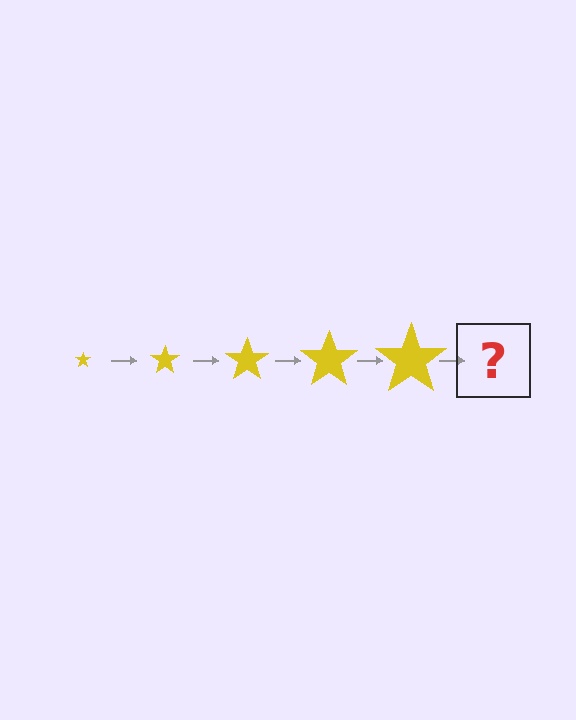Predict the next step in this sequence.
The next step is a yellow star, larger than the previous one.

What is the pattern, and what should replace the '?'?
The pattern is that the star gets progressively larger each step. The '?' should be a yellow star, larger than the previous one.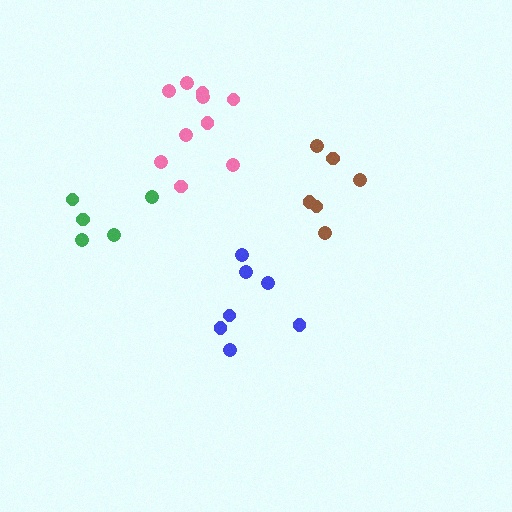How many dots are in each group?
Group 1: 6 dots, Group 2: 10 dots, Group 3: 7 dots, Group 4: 5 dots (28 total).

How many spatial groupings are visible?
There are 4 spatial groupings.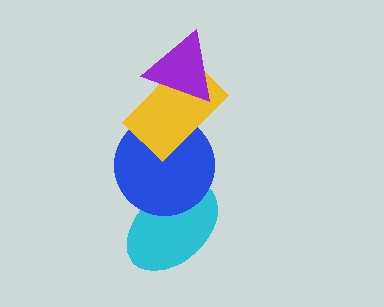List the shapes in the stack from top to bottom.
From top to bottom: the purple triangle, the yellow rectangle, the blue circle, the cyan ellipse.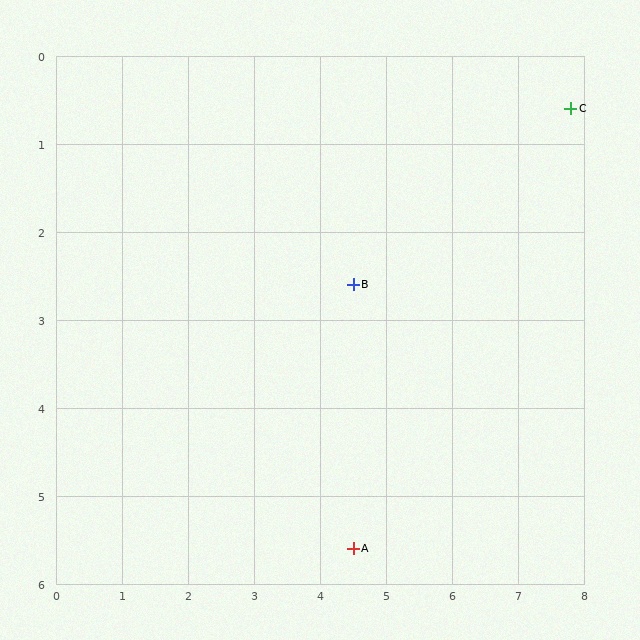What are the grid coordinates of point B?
Point B is at approximately (4.5, 2.6).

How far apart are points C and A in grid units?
Points C and A are about 6.0 grid units apart.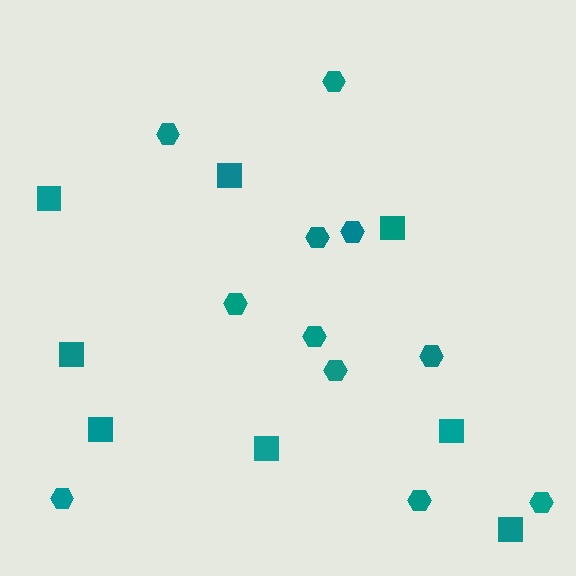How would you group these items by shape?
There are 2 groups: one group of hexagons (11) and one group of squares (8).